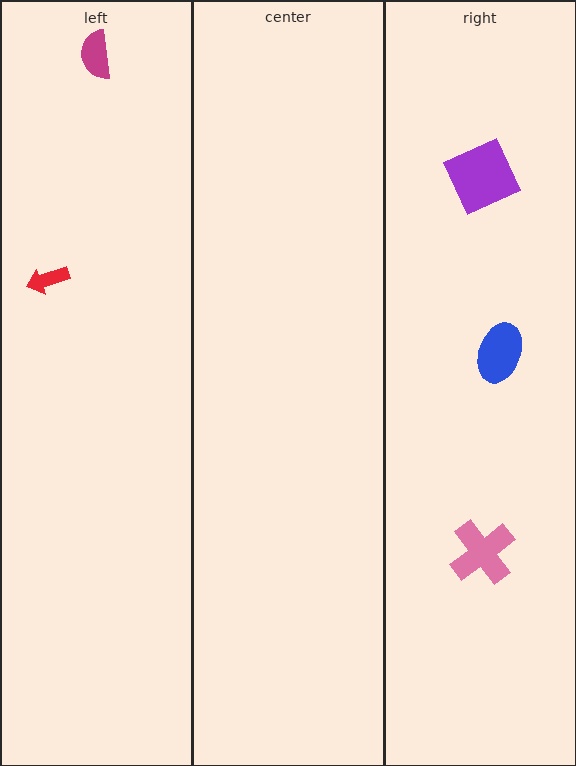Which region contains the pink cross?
The right region.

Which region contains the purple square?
The right region.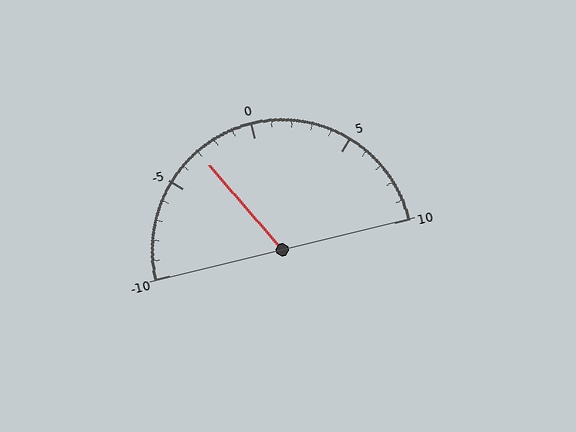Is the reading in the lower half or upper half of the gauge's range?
The reading is in the lower half of the range (-10 to 10).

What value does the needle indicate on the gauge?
The needle indicates approximately -3.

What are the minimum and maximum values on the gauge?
The gauge ranges from -10 to 10.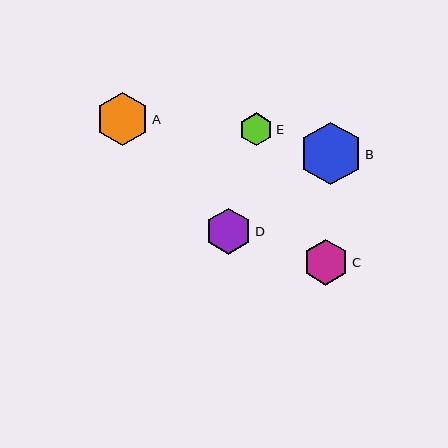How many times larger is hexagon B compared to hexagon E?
Hexagon B is approximately 1.9 times the size of hexagon E.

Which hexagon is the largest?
Hexagon B is the largest with a size of approximately 63 pixels.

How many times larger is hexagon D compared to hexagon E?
Hexagon D is approximately 1.4 times the size of hexagon E.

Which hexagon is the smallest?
Hexagon E is the smallest with a size of approximately 33 pixels.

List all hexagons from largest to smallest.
From largest to smallest: B, A, D, C, E.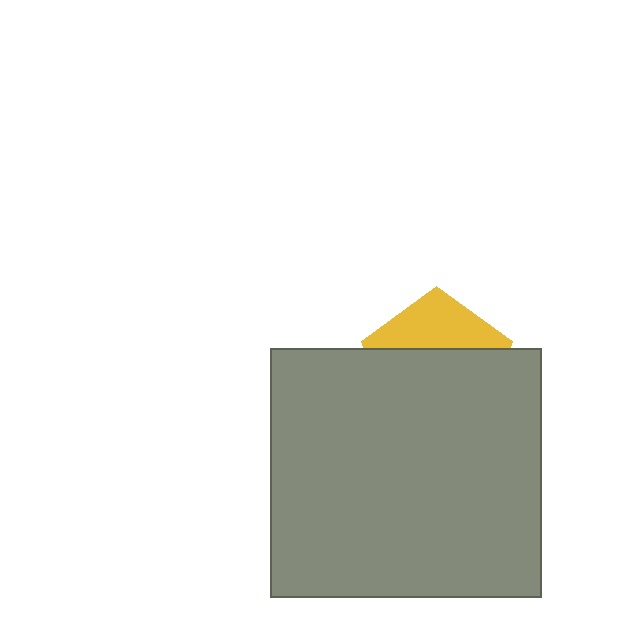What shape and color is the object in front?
The object in front is a gray rectangle.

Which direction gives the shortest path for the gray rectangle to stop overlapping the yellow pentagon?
Moving down gives the shortest separation.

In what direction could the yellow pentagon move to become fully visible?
The yellow pentagon could move up. That would shift it out from behind the gray rectangle entirely.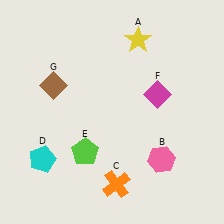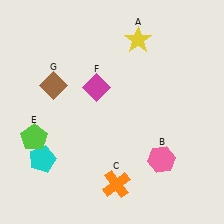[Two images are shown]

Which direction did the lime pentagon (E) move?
The lime pentagon (E) moved left.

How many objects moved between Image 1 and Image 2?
2 objects moved between the two images.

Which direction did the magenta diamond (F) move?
The magenta diamond (F) moved left.